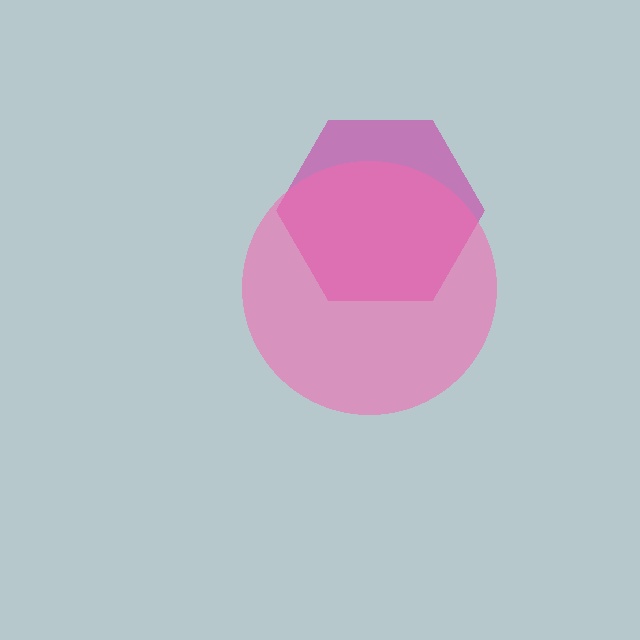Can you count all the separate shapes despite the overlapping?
Yes, there are 2 separate shapes.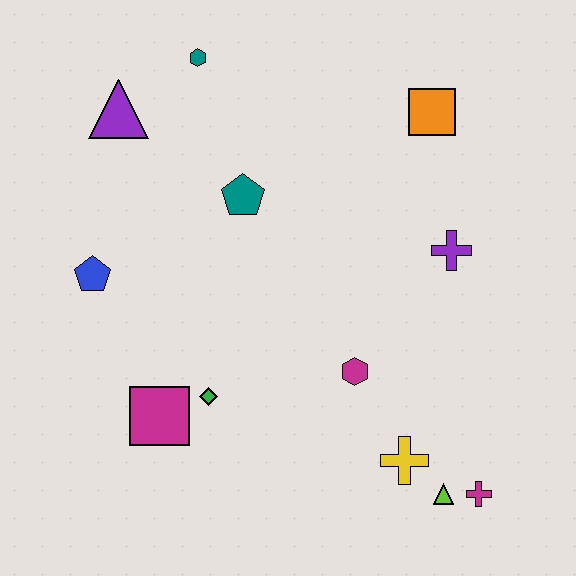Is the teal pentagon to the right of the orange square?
No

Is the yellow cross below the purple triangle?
Yes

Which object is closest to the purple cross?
The orange square is closest to the purple cross.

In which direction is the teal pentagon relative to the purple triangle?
The teal pentagon is to the right of the purple triangle.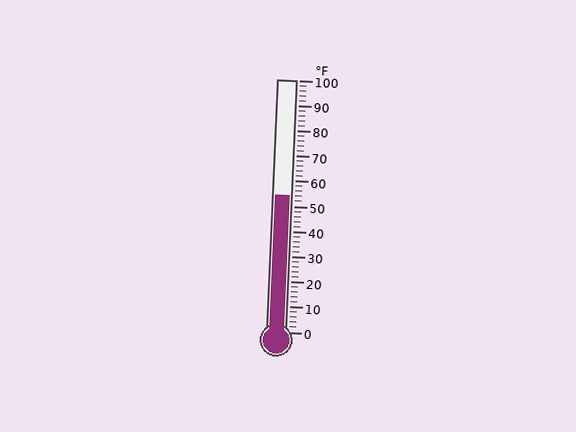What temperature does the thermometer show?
The thermometer shows approximately 54°F.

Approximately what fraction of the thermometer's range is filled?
The thermometer is filled to approximately 55% of its range.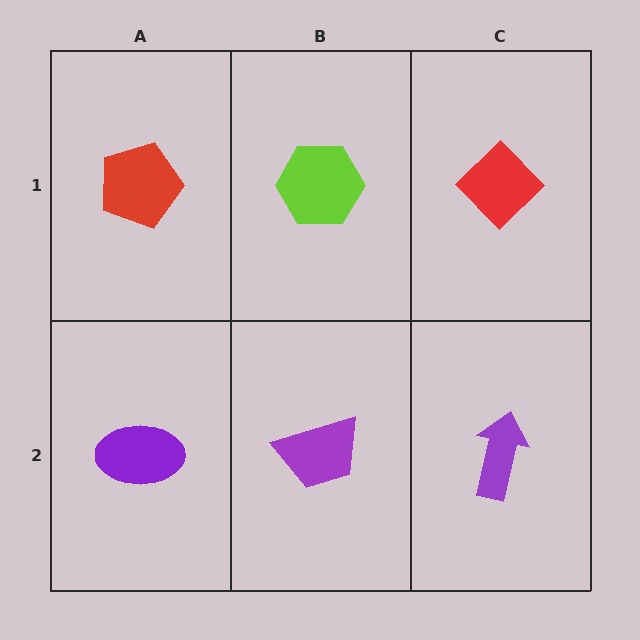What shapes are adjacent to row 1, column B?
A purple trapezoid (row 2, column B), a red pentagon (row 1, column A), a red diamond (row 1, column C).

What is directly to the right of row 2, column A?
A purple trapezoid.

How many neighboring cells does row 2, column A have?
2.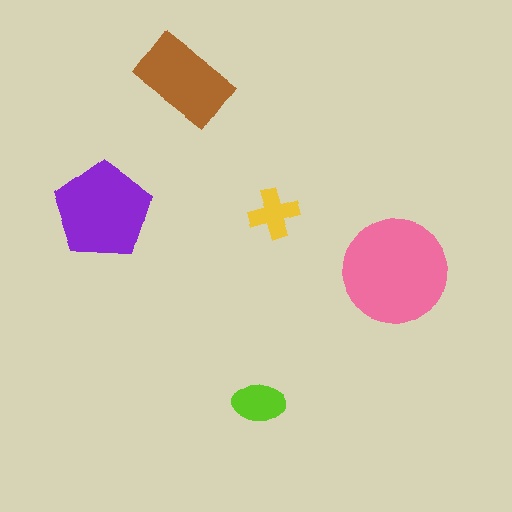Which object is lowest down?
The lime ellipse is bottommost.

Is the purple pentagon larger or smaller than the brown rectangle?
Larger.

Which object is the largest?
The pink circle.